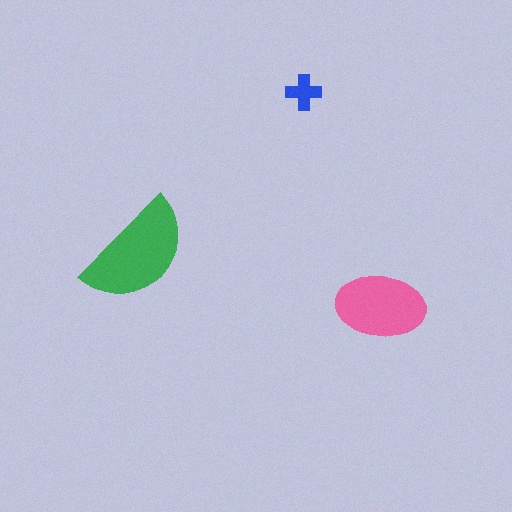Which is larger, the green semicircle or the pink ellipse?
The green semicircle.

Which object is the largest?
The green semicircle.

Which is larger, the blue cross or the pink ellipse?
The pink ellipse.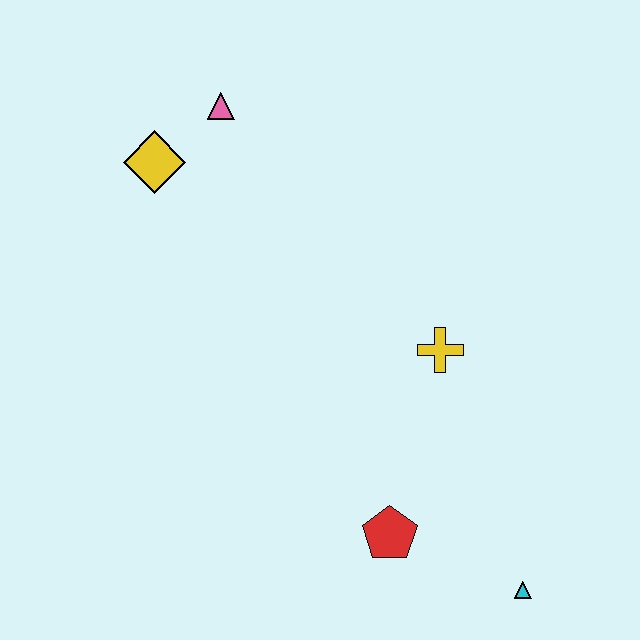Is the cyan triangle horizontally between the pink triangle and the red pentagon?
No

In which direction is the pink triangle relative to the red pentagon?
The pink triangle is above the red pentagon.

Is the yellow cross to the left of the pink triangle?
No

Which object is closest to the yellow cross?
The red pentagon is closest to the yellow cross.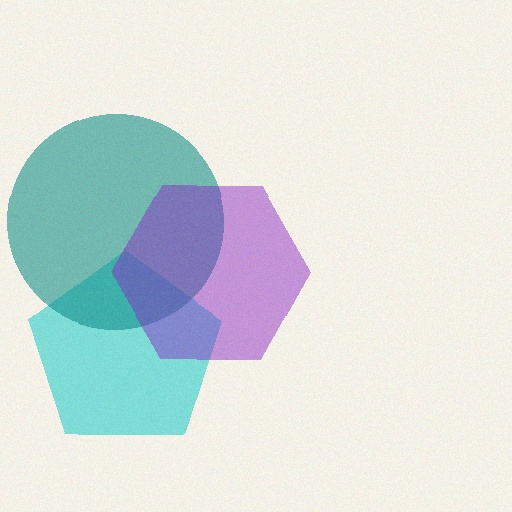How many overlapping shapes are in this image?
There are 3 overlapping shapes in the image.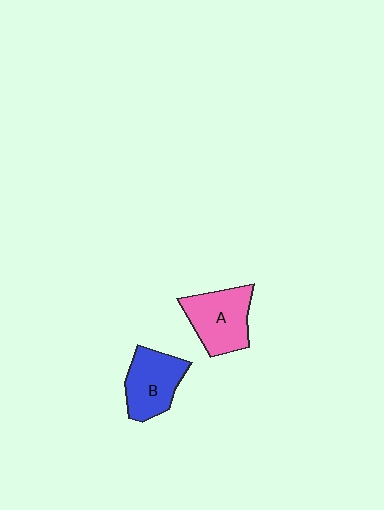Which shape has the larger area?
Shape A (pink).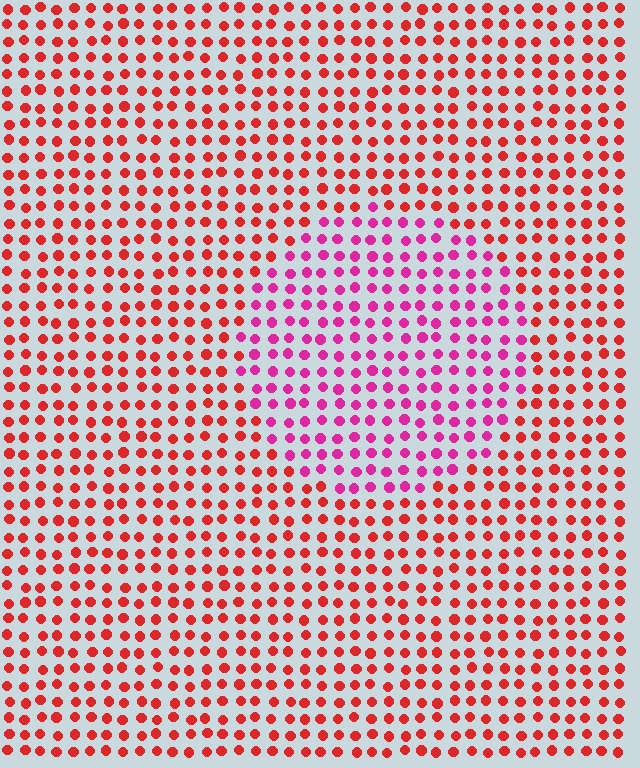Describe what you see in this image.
The image is filled with small red elements in a uniform arrangement. A circle-shaped region is visible where the elements are tinted to a slightly different hue, forming a subtle color boundary.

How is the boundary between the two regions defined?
The boundary is defined purely by a slight shift in hue (about 39 degrees). Spacing, size, and orientation are identical on both sides.